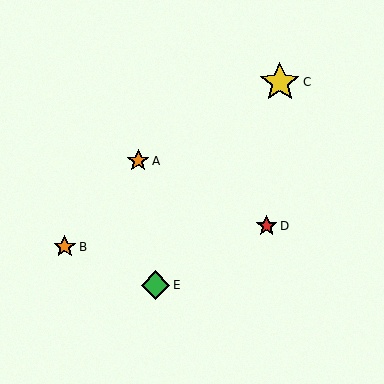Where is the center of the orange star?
The center of the orange star is at (65, 247).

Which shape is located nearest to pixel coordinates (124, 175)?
The orange star (labeled A) at (138, 161) is nearest to that location.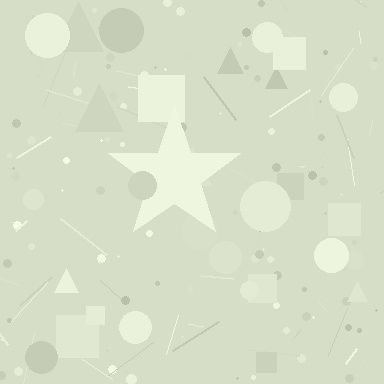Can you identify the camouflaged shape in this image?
The camouflaged shape is a star.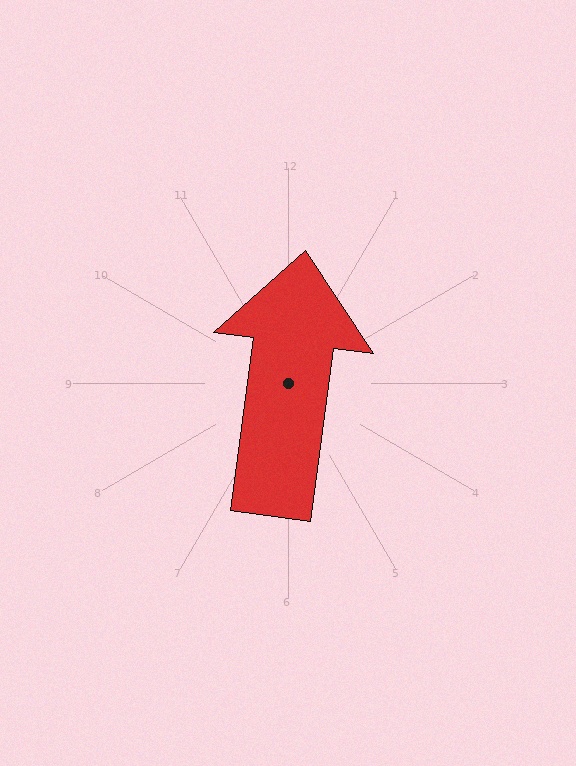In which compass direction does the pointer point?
North.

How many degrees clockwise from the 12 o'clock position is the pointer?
Approximately 7 degrees.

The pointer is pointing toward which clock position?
Roughly 12 o'clock.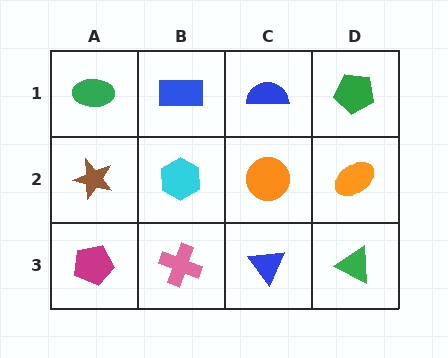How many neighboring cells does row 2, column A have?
3.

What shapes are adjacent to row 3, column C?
An orange circle (row 2, column C), a pink cross (row 3, column B), a green triangle (row 3, column D).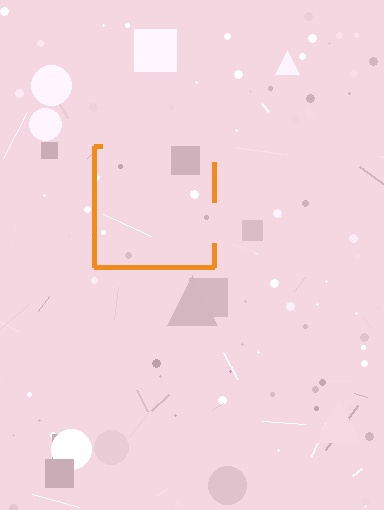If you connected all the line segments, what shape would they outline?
They would outline a square.